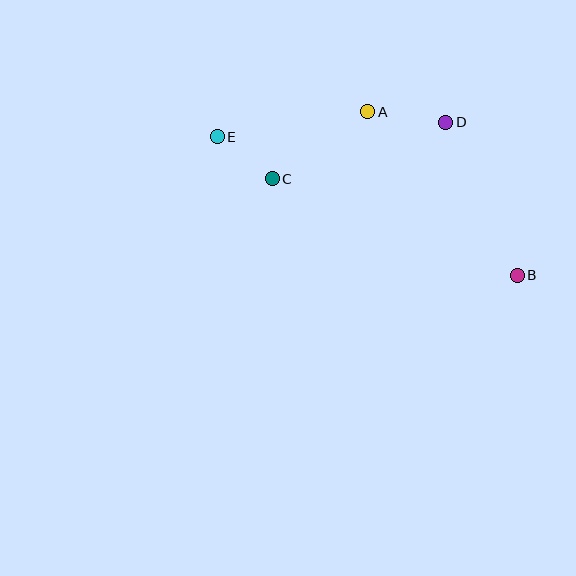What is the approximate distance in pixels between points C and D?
The distance between C and D is approximately 182 pixels.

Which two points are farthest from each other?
Points B and E are farthest from each other.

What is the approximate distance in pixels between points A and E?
The distance between A and E is approximately 152 pixels.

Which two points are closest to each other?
Points C and E are closest to each other.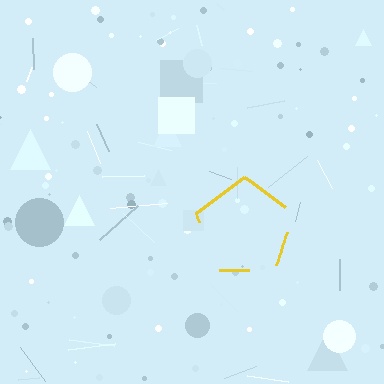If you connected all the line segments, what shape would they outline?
They would outline a pentagon.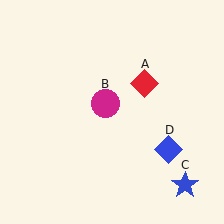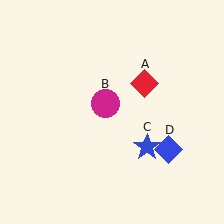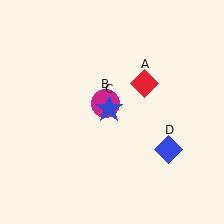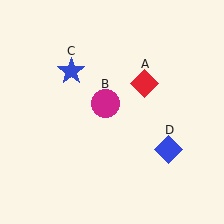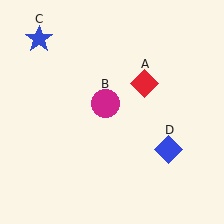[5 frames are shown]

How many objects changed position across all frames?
1 object changed position: blue star (object C).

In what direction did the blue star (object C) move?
The blue star (object C) moved up and to the left.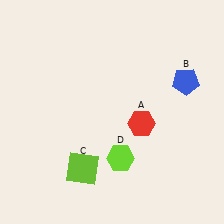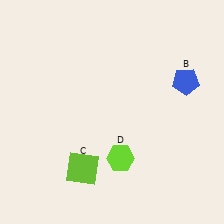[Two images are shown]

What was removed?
The red hexagon (A) was removed in Image 2.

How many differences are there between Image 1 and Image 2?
There is 1 difference between the two images.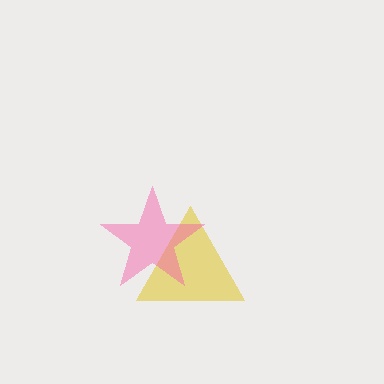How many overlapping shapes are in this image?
There are 2 overlapping shapes in the image.